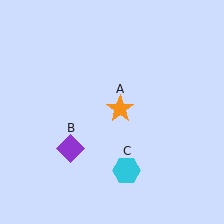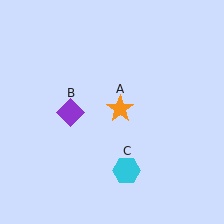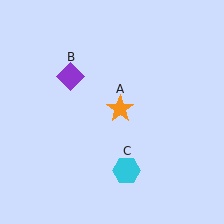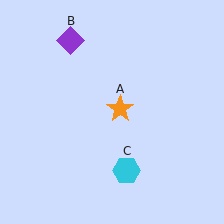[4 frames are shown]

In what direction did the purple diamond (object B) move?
The purple diamond (object B) moved up.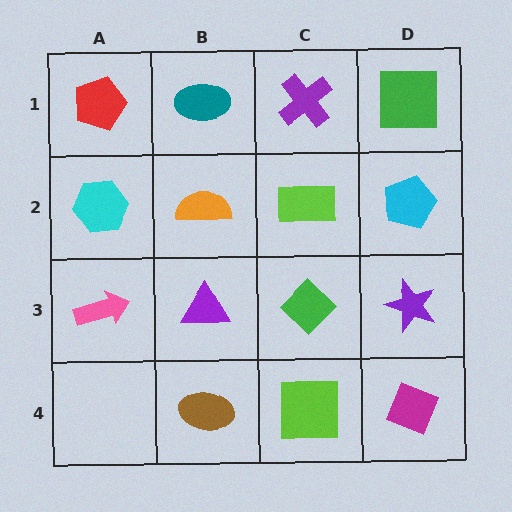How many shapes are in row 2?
4 shapes.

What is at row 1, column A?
A red pentagon.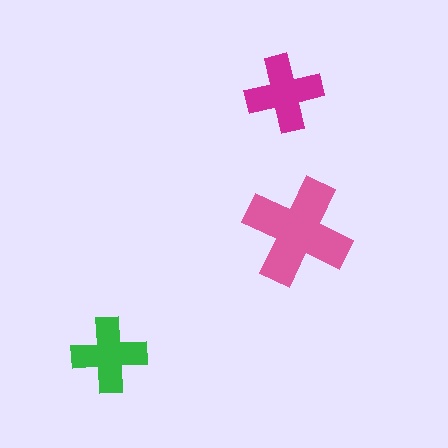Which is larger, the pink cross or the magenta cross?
The pink one.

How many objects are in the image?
There are 3 objects in the image.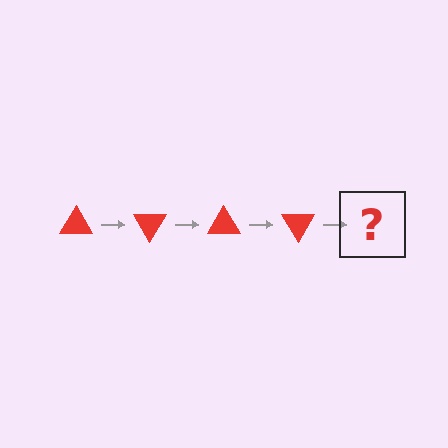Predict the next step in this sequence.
The next step is a red triangle rotated 240 degrees.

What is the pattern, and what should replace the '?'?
The pattern is that the triangle rotates 60 degrees each step. The '?' should be a red triangle rotated 240 degrees.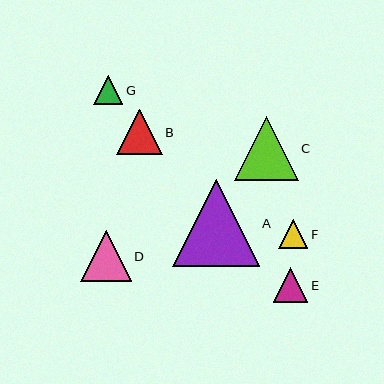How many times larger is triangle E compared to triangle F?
Triangle E is approximately 1.2 times the size of triangle F.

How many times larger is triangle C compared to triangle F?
Triangle C is approximately 2.2 times the size of triangle F.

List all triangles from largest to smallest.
From largest to smallest: A, C, D, B, E, F, G.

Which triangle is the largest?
Triangle A is the largest with a size of approximately 86 pixels.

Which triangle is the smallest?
Triangle G is the smallest with a size of approximately 29 pixels.